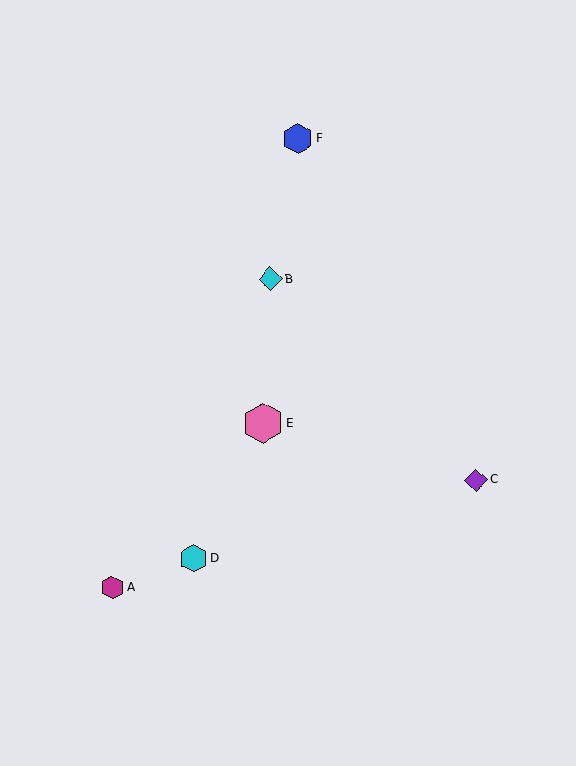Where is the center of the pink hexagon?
The center of the pink hexagon is at (263, 423).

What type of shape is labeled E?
Shape E is a pink hexagon.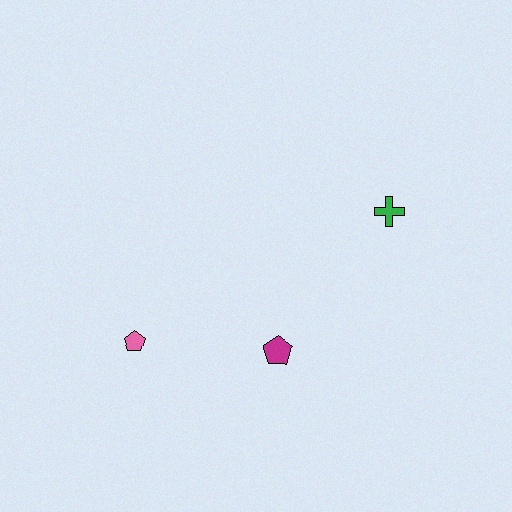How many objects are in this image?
There are 3 objects.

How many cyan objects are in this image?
There are no cyan objects.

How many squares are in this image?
There are no squares.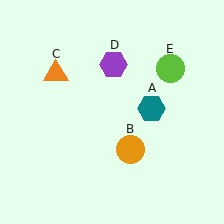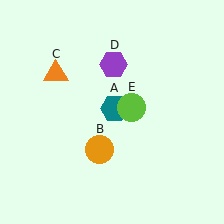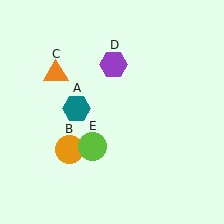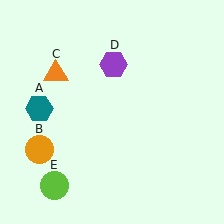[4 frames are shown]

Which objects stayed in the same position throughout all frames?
Orange triangle (object C) and purple hexagon (object D) remained stationary.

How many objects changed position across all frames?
3 objects changed position: teal hexagon (object A), orange circle (object B), lime circle (object E).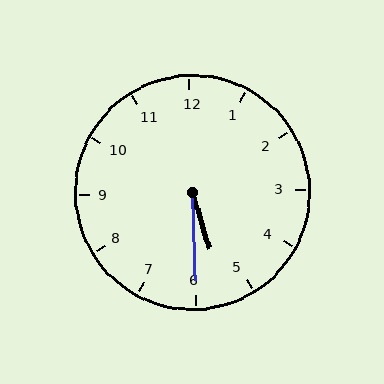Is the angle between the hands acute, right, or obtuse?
It is acute.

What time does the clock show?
5:30.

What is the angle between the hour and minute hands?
Approximately 15 degrees.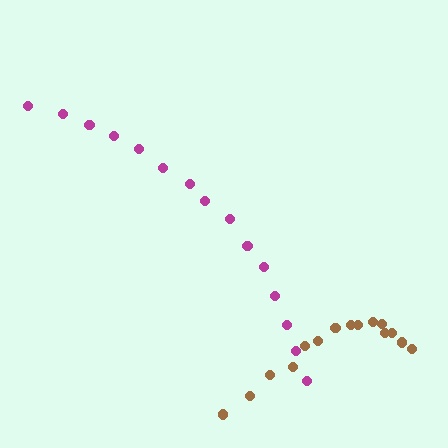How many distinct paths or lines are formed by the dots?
There are 2 distinct paths.